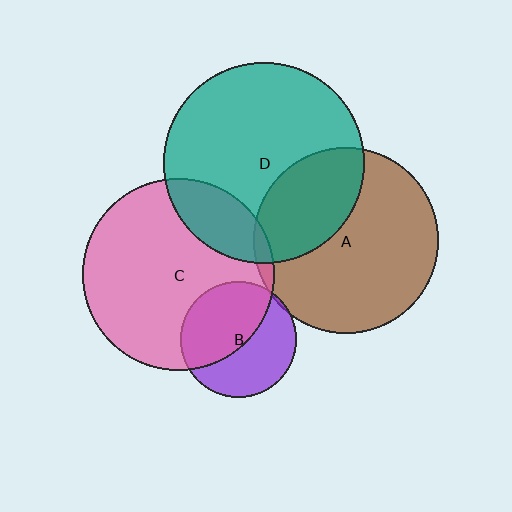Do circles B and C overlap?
Yes.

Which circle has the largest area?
Circle D (teal).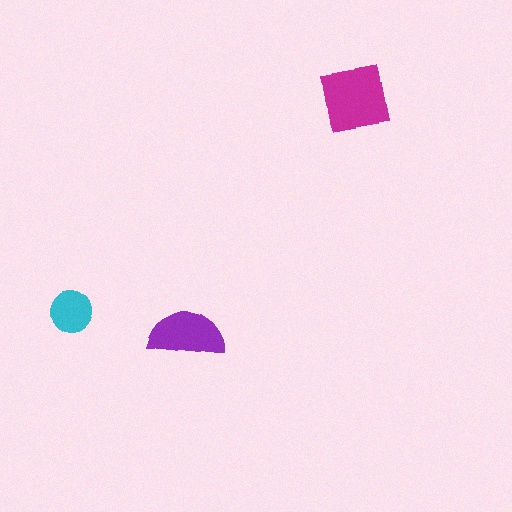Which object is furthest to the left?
The cyan circle is leftmost.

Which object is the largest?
The magenta square.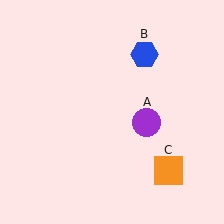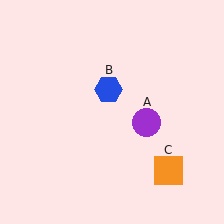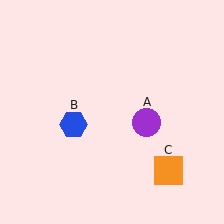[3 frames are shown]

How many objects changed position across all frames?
1 object changed position: blue hexagon (object B).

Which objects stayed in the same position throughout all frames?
Purple circle (object A) and orange square (object C) remained stationary.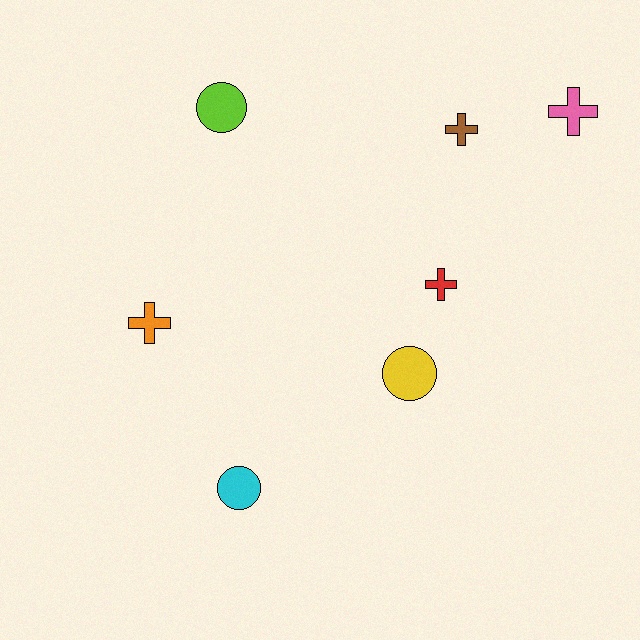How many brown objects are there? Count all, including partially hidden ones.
There is 1 brown object.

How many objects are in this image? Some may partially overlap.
There are 7 objects.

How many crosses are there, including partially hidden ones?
There are 4 crosses.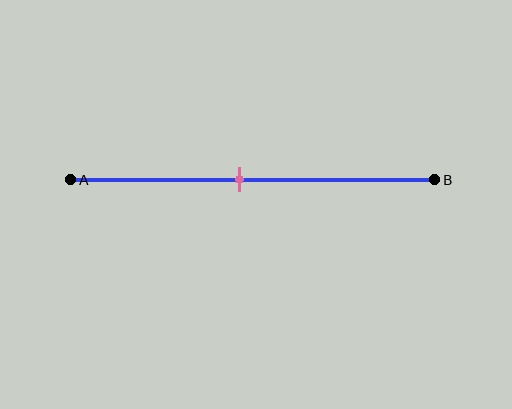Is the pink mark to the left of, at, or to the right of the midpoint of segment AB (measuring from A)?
The pink mark is to the left of the midpoint of segment AB.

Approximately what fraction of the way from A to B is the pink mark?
The pink mark is approximately 45% of the way from A to B.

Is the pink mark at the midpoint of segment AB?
No, the mark is at about 45% from A, not at the 50% midpoint.